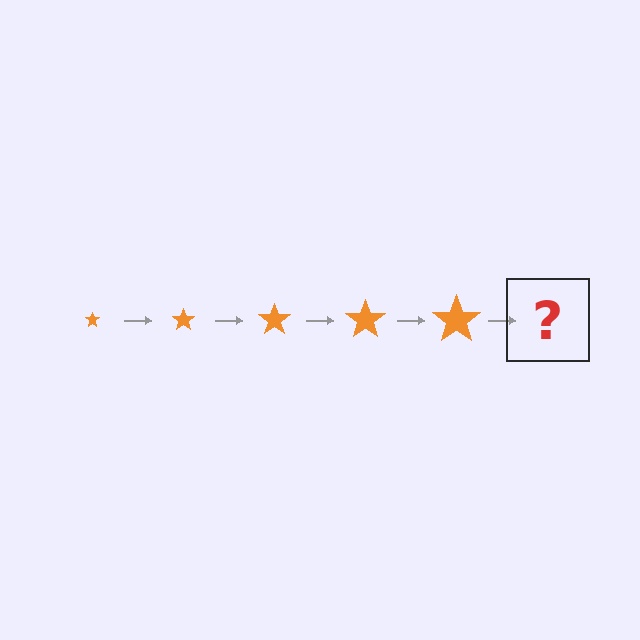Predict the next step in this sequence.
The next step is an orange star, larger than the previous one.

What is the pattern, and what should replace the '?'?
The pattern is that the star gets progressively larger each step. The '?' should be an orange star, larger than the previous one.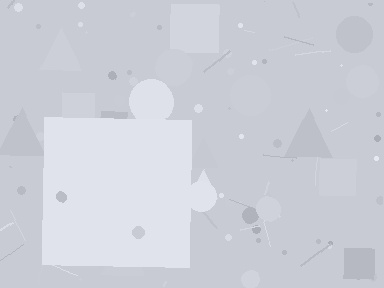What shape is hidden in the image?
A square is hidden in the image.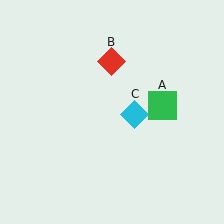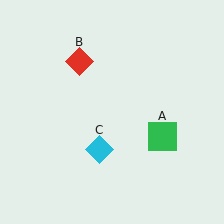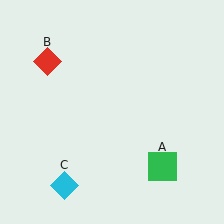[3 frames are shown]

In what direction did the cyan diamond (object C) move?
The cyan diamond (object C) moved down and to the left.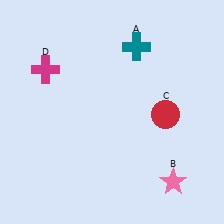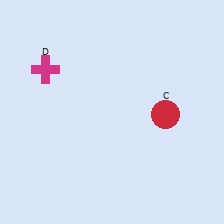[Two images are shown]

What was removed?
The pink star (B), the teal cross (A) were removed in Image 2.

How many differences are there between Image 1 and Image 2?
There are 2 differences between the two images.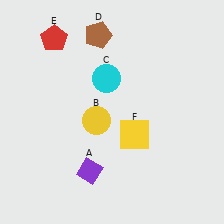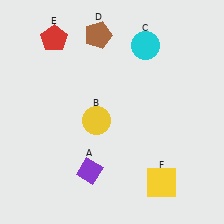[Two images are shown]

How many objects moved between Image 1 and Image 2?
2 objects moved between the two images.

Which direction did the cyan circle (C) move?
The cyan circle (C) moved right.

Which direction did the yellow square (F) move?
The yellow square (F) moved down.